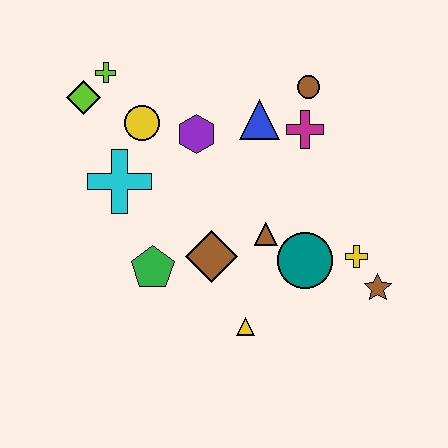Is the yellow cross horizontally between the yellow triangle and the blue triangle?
No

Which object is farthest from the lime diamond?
The brown star is farthest from the lime diamond.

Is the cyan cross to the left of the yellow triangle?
Yes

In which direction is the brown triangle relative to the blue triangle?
The brown triangle is below the blue triangle.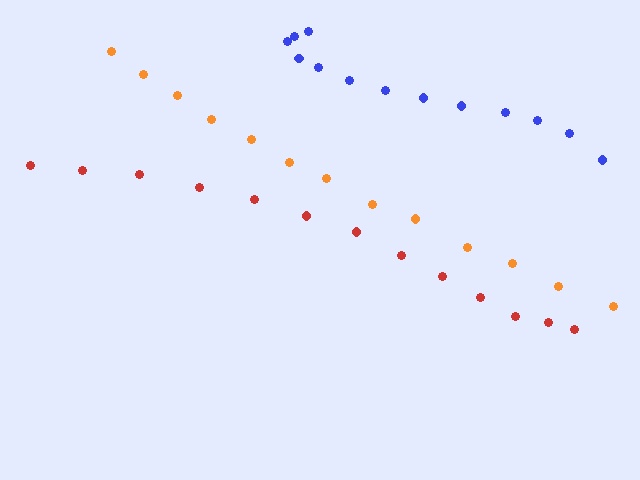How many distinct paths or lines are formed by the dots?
There are 3 distinct paths.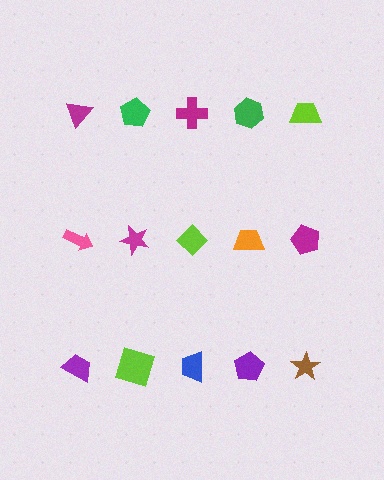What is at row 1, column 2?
A green pentagon.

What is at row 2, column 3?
A lime diamond.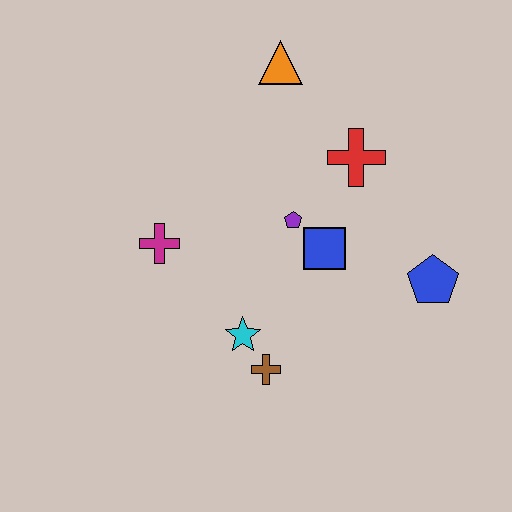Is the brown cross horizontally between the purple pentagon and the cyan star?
Yes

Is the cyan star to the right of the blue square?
No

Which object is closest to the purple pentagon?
The blue square is closest to the purple pentagon.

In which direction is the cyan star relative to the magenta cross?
The cyan star is below the magenta cross.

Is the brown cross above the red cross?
No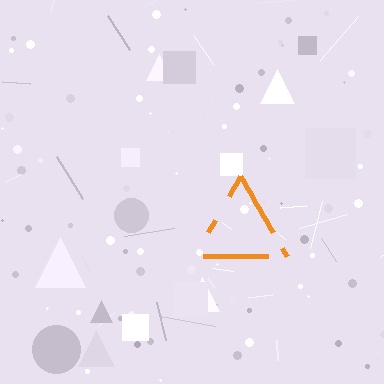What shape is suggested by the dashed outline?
The dashed outline suggests a triangle.